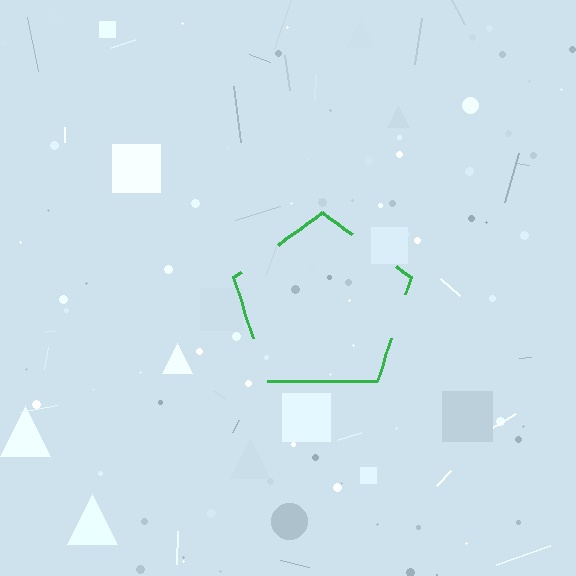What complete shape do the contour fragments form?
The contour fragments form a pentagon.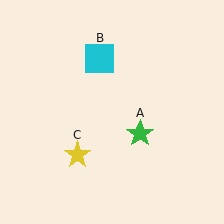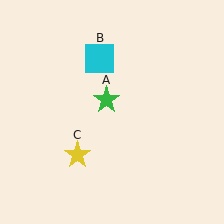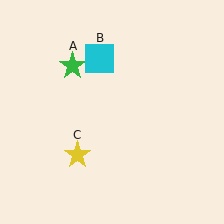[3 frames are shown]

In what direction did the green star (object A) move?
The green star (object A) moved up and to the left.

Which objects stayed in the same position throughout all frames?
Cyan square (object B) and yellow star (object C) remained stationary.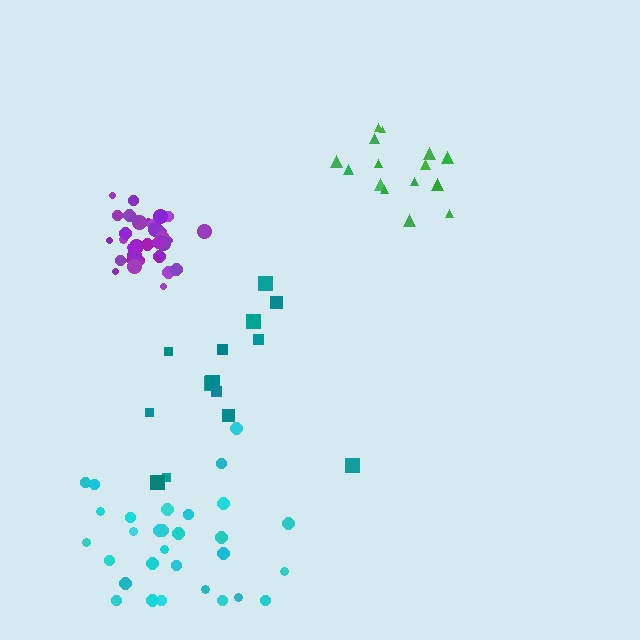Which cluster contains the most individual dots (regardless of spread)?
Purple (34).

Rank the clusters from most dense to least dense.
purple, green, cyan, teal.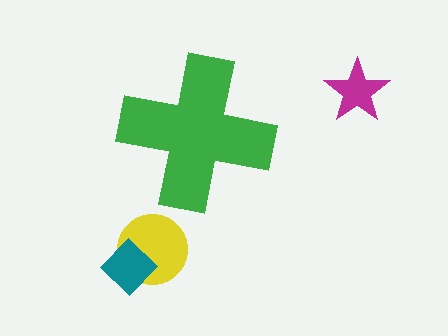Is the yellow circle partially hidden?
No, the yellow circle is fully visible.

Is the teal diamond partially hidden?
No, the teal diamond is fully visible.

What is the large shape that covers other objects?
A green cross.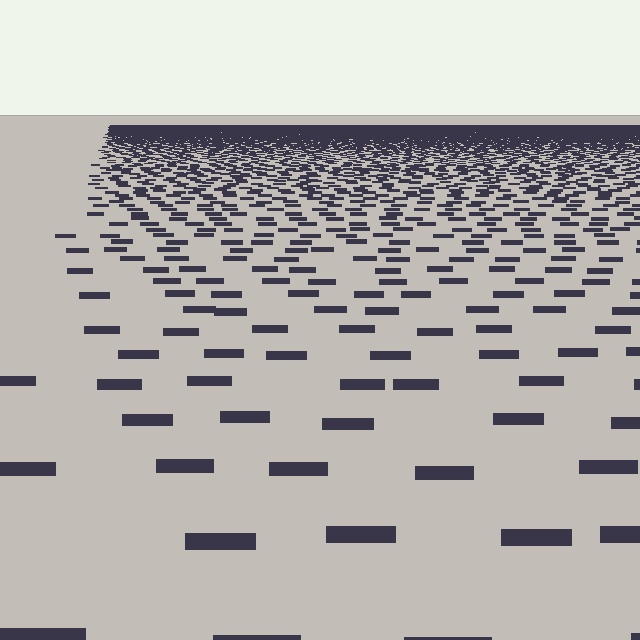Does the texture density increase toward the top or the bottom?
Density increases toward the top.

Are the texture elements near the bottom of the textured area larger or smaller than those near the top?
Larger. Near the bottom, elements are closer to the viewer and appear at a bigger on-screen size.